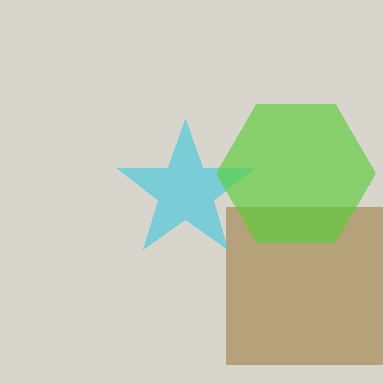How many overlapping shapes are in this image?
There are 3 overlapping shapes in the image.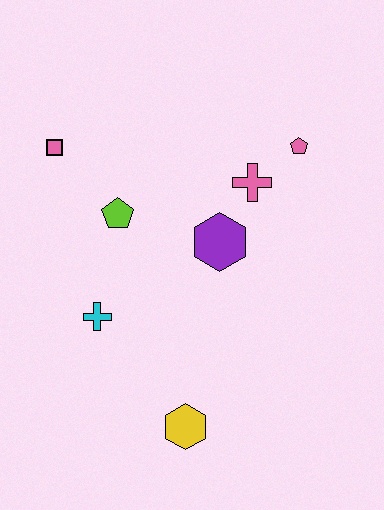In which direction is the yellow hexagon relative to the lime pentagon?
The yellow hexagon is below the lime pentagon.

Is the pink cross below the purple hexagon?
No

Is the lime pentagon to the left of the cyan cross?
No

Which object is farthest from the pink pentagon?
The yellow hexagon is farthest from the pink pentagon.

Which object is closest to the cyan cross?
The lime pentagon is closest to the cyan cross.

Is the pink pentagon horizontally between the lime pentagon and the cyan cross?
No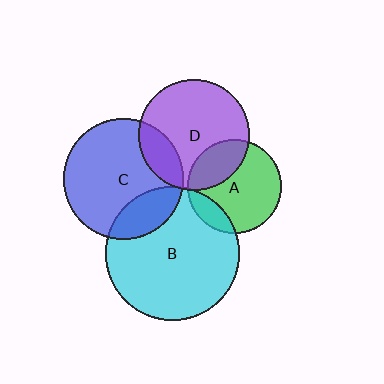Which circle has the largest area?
Circle B (cyan).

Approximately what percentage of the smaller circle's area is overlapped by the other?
Approximately 20%.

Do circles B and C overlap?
Yes.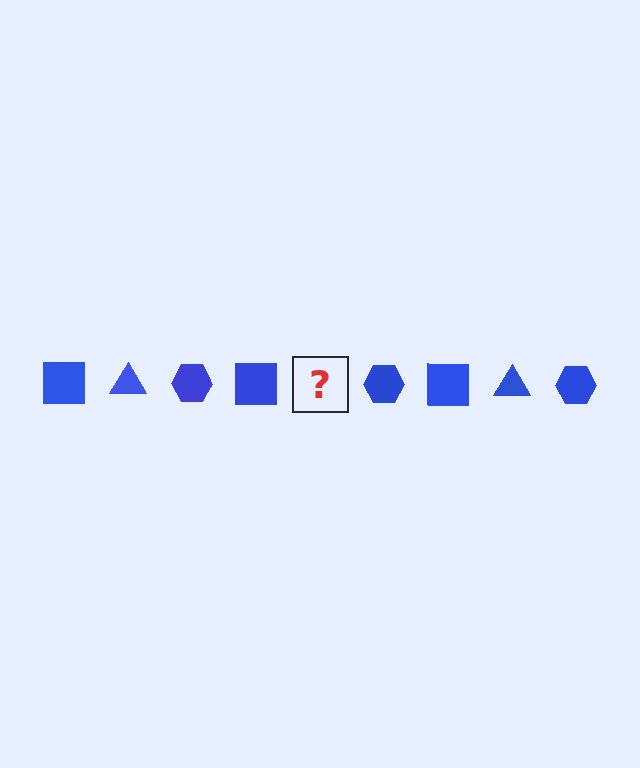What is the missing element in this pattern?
The missing element is a blue triangle.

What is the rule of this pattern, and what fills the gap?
The rule is that the pattern cycles through square, triangle, hexagon shapes in blue. The gap should be filled with a blue triangle.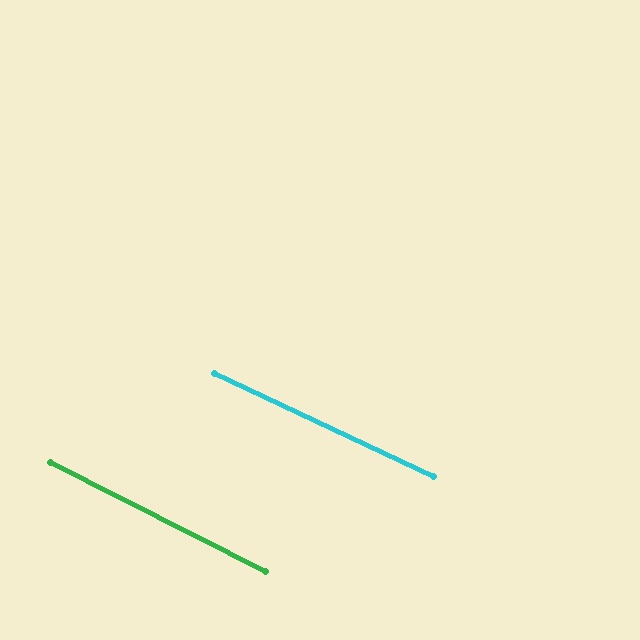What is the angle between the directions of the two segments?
Approximately 2 degrees.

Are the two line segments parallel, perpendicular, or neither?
Parallel — their directions differ by only 1.7°.